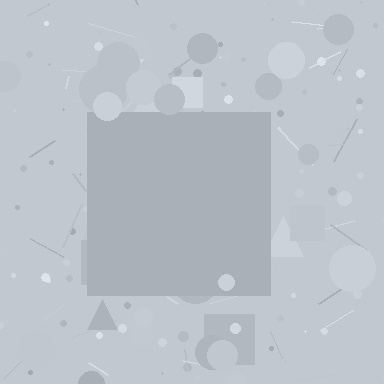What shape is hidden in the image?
A square is hidden in the image.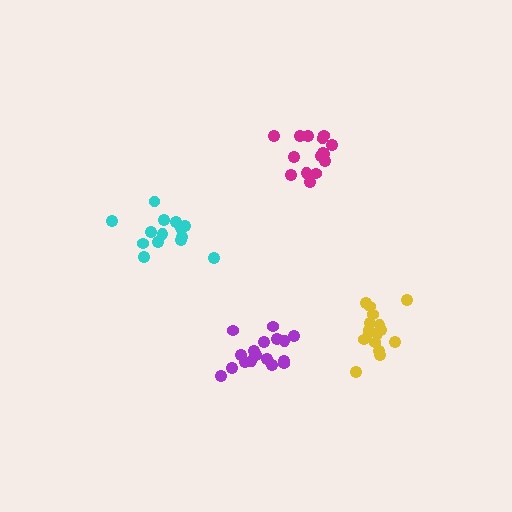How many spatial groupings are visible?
There are 4 spatial groupings.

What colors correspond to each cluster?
The clusters are colored: magenta, cyan, purple, yellow.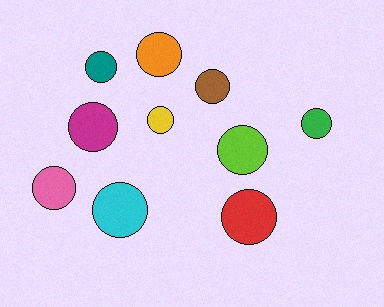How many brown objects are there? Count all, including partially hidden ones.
There is 1 brown object.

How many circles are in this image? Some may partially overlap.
There are 10 circles.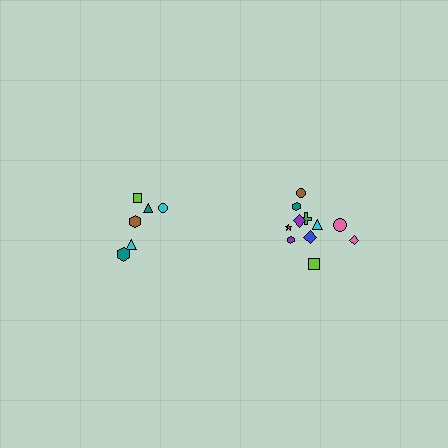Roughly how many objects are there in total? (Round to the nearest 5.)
Roughly 20 objects in total.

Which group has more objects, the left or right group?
The right group.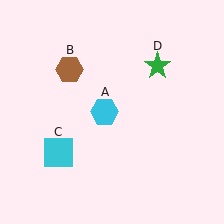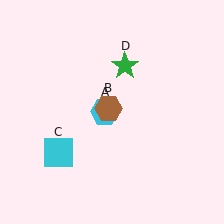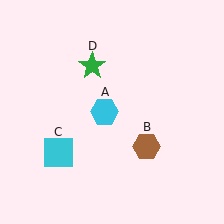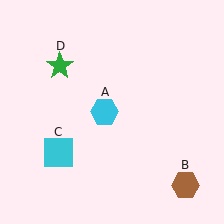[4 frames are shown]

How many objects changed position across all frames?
2 objects changed position: brown hexagon (object B), green star (object D).